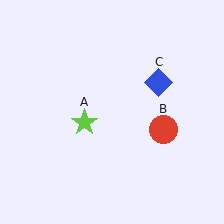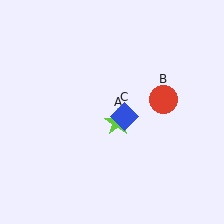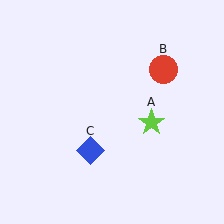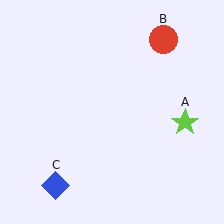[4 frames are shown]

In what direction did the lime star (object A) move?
The lime star (object A) moved right.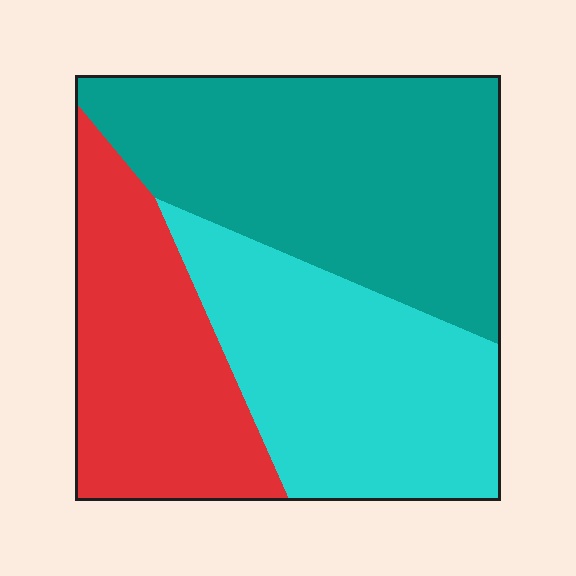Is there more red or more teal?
Teal.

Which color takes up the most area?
Teal, at roughly 40%.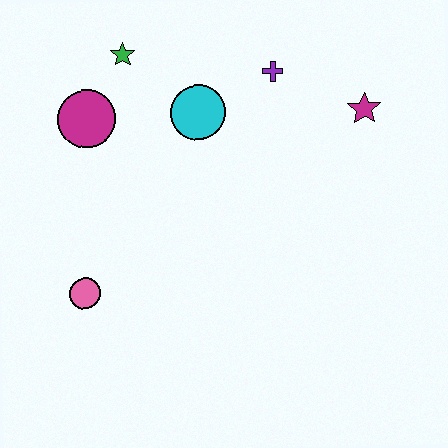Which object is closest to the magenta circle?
The green star is closest to the magenta circle.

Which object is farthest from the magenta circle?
The magenta star is farthest from the magenta circle.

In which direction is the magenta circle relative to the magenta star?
The magenta circle is to the left of the magenta star.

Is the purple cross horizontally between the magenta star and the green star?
Yes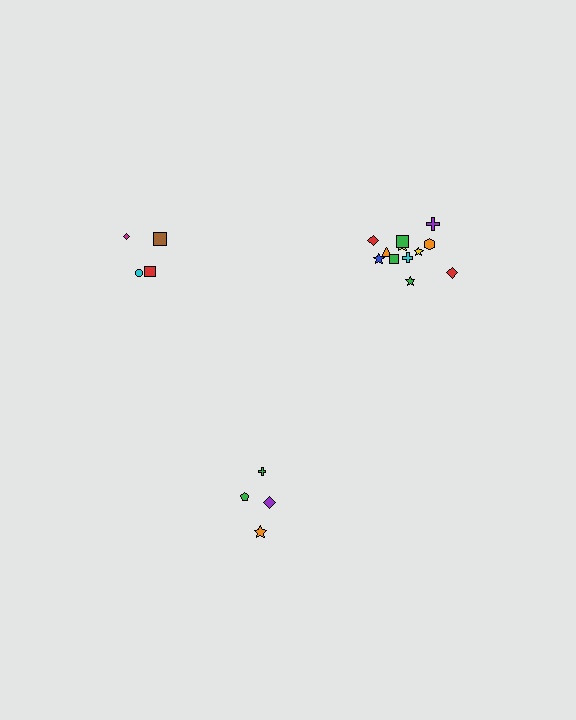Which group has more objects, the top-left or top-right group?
The top-right group.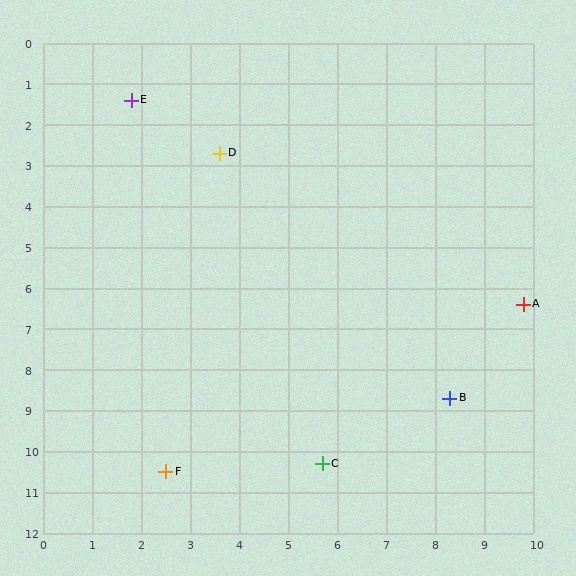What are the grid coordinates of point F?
Point F is at approximately (2.5, 10.5).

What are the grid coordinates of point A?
Point A is at approximately (9.8, 6.4).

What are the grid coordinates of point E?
Point E is at approximately (1.8, 1.4).